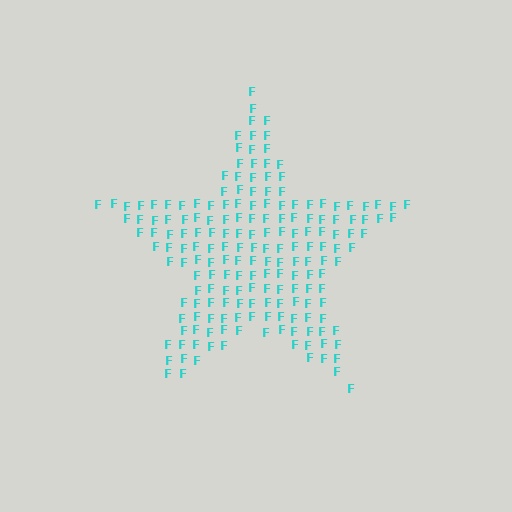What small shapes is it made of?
It is made of small letter F's.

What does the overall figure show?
The overall figure shows a star.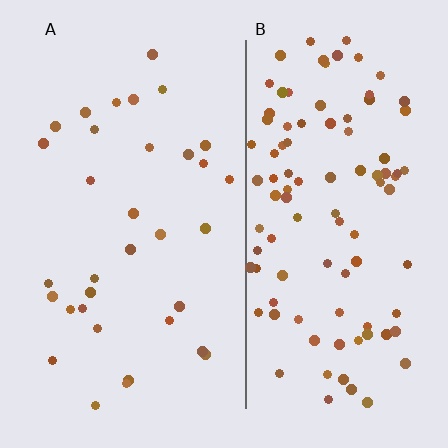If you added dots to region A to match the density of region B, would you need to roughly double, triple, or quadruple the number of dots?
Approximately triple.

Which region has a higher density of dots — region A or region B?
B (the right).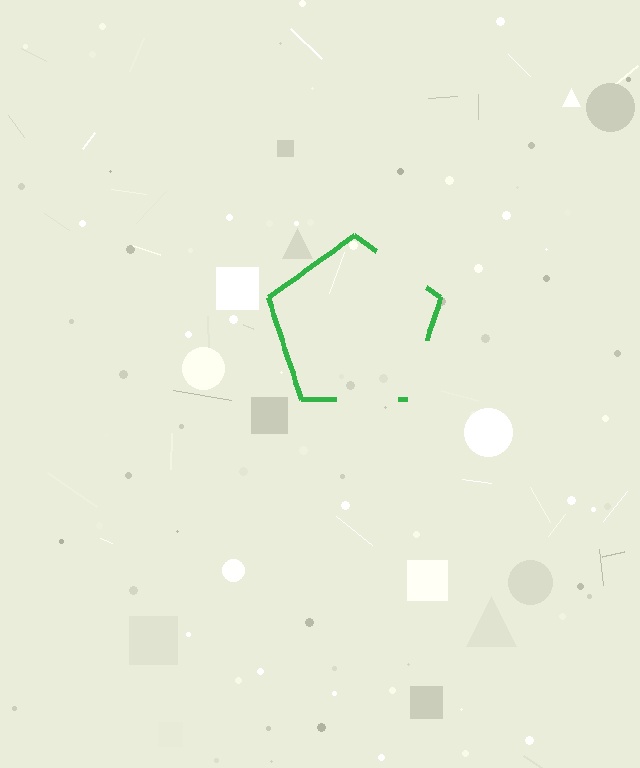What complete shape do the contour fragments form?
The contour fragments form a pentagon.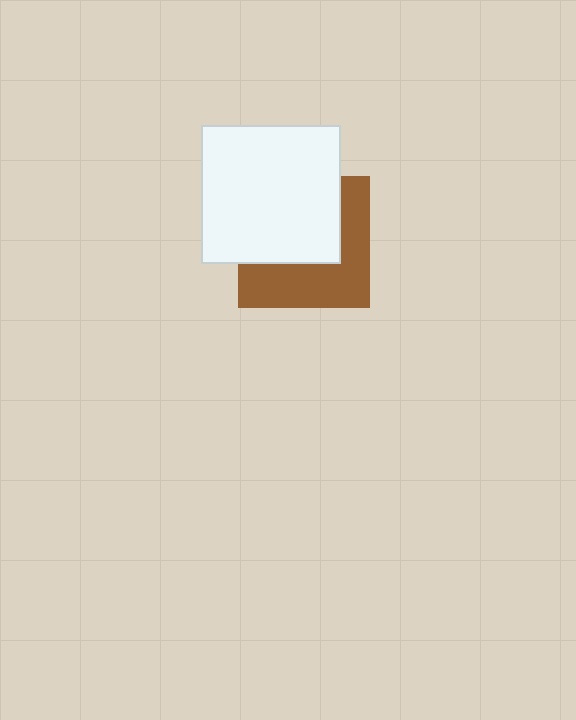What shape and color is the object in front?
The object in front is a white square.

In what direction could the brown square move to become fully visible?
The brown square could move toward the lower-right. That would shift it out from behind the white square entirely.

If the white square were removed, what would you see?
You would see the complete brown square.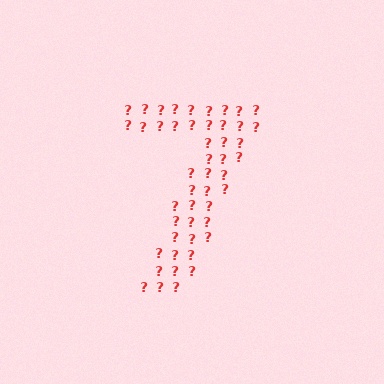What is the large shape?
The large shape is the digit 7.